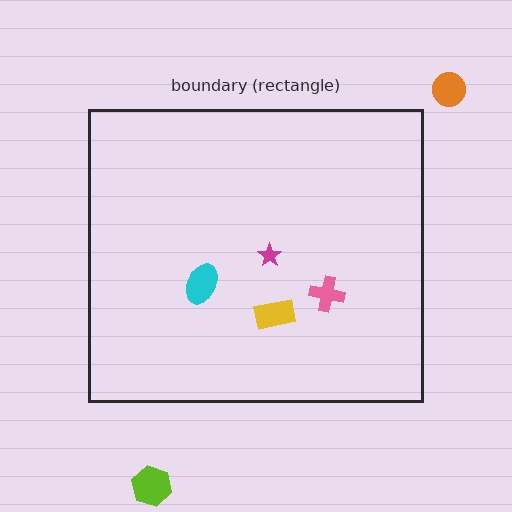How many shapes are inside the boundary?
4 inside, 2 outside.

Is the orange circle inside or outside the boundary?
Outside.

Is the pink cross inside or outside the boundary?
Inside.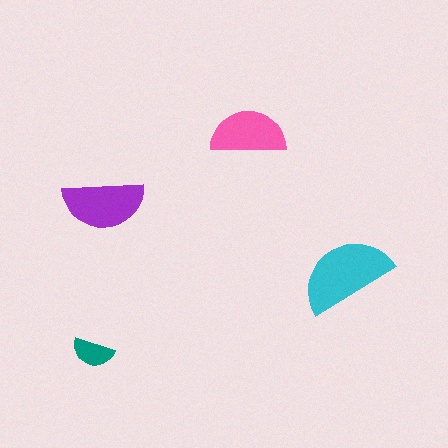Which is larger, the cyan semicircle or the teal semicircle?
The cyan one.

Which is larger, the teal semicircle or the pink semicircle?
The pink one.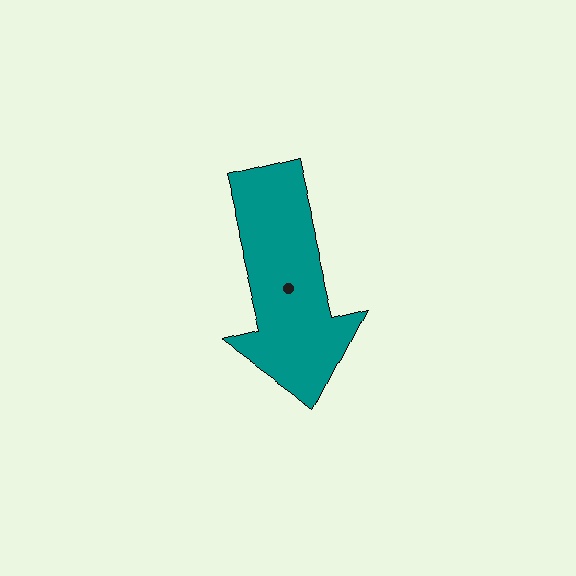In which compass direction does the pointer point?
South.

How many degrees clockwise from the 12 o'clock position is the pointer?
Approximately 166 degrees.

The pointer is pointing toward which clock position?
Roughly 6 o'clock.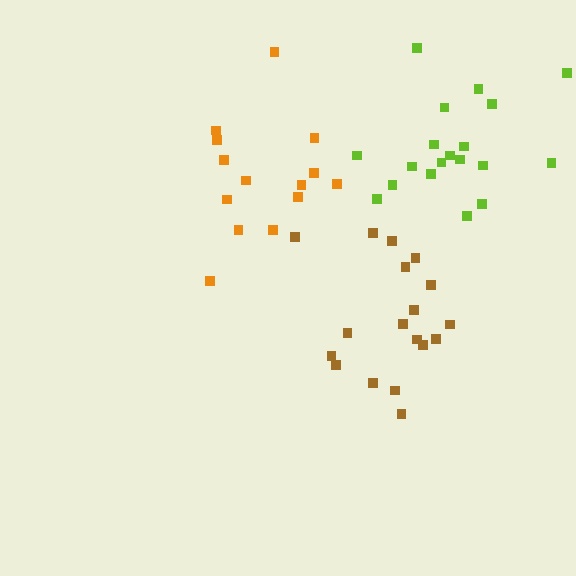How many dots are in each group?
Group 1: 18 dots, Group 2: 14 dots, Group 3: 19 dots (51 total).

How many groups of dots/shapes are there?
There are 3 groups.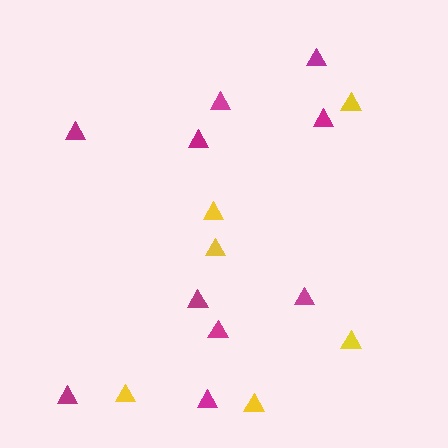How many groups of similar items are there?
There are 2 groups: one group of yellow triangles (6) and one group of magenta triangles (10).